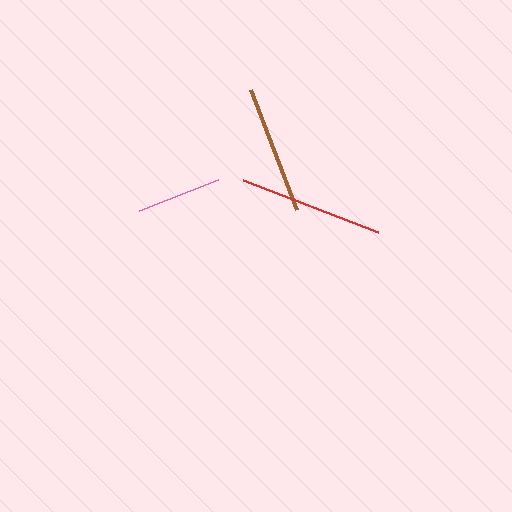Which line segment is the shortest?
The pink line is the shortest at approximately 85 pixels.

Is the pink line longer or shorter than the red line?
The red line is longer than the pink line.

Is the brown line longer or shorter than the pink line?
The brown line is longer than the pink line.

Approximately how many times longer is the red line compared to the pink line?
The red line is approximately 1.7 times the length of the pink line.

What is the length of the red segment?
The red segment is approximately 145 pixels long.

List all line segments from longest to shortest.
From longest to shortest: red, brown, pink.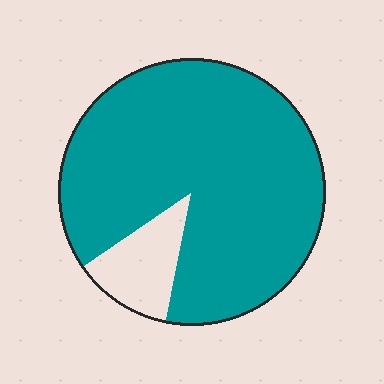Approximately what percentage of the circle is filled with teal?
Approximately 90%.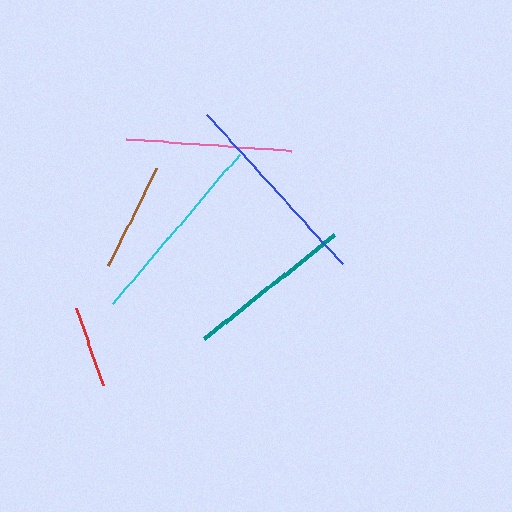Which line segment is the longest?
The blue line is the longest at approximately 202 pixels.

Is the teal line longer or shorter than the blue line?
The blue line is longer than the teal line.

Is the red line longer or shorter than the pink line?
The pink line is longer than the red line.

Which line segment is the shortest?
The red line is the shortest at approximately 82 pixels.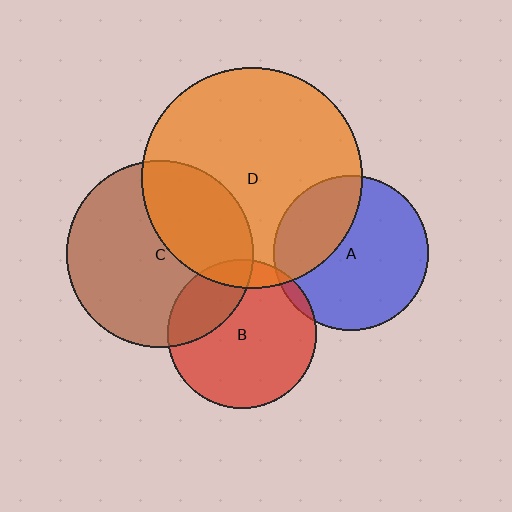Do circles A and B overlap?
Yes.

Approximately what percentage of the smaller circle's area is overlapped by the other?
Approximately 5%.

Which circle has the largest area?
Circle D (orange).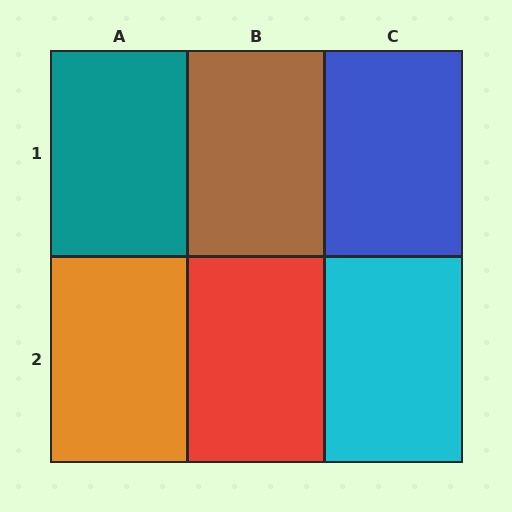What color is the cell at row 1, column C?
Blue.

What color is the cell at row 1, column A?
Teal.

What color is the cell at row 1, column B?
Brown.